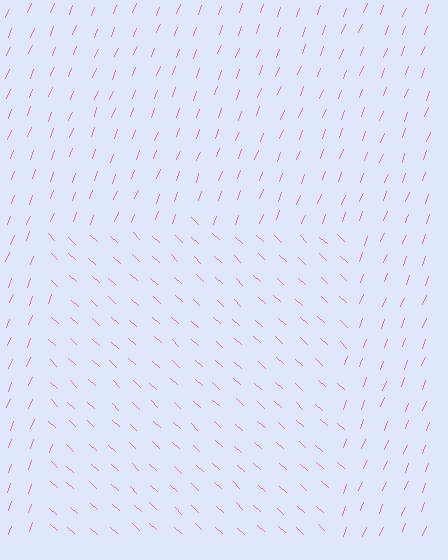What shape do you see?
I see a rectangle.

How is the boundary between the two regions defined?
The boundary is defined purely by a change in line orientation (approximately 69 degrees difference). All lines are the same color and thickness.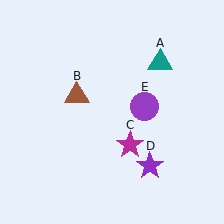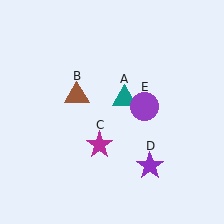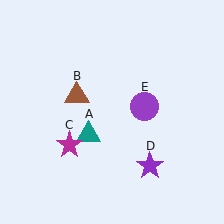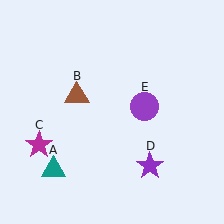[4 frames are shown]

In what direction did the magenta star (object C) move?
The magenta star (object C) moved left.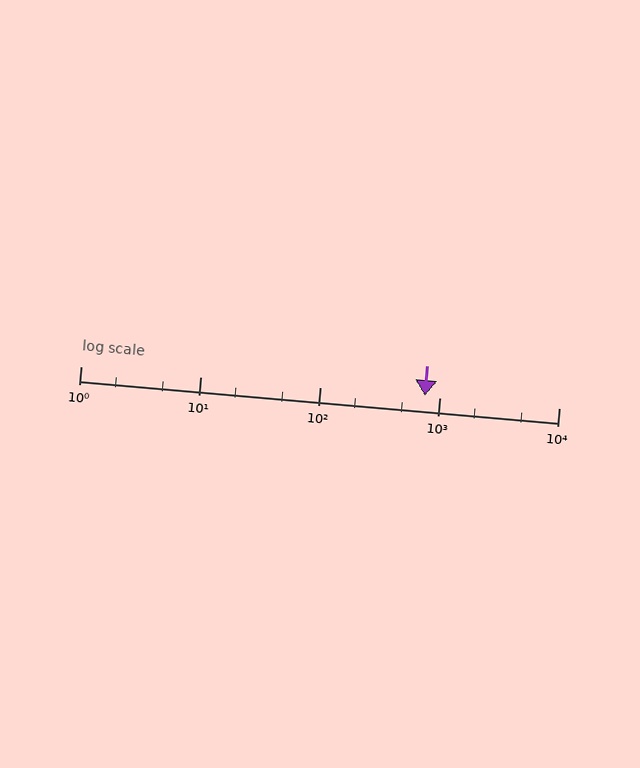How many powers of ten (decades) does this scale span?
The scale spans 4 decades, from 1 to 10000.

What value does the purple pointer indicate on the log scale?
The pointer indicates approximately 750.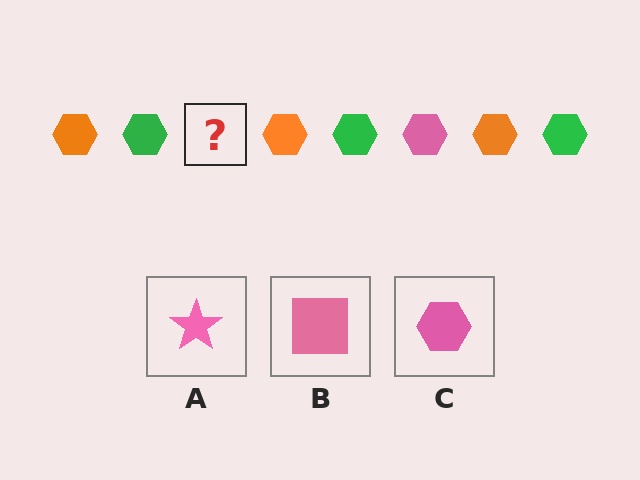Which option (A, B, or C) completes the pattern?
C.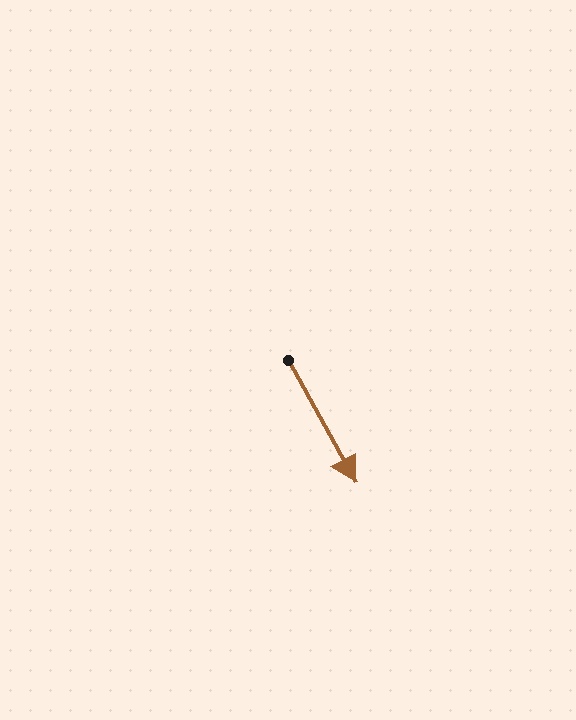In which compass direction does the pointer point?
Southeast.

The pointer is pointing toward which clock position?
Roughly 5 o'clock.